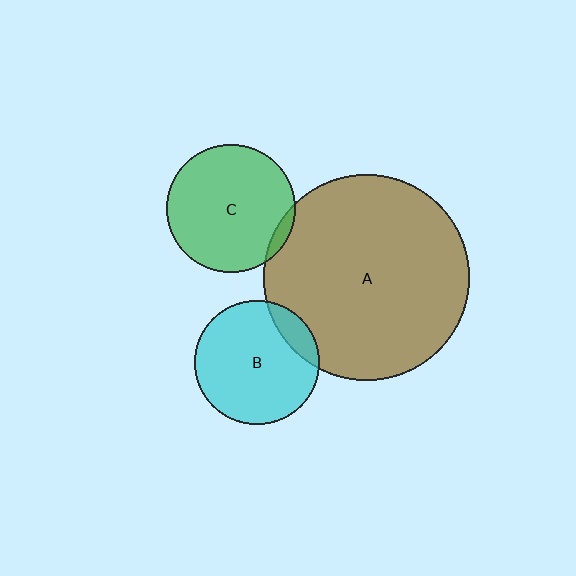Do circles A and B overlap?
Yes.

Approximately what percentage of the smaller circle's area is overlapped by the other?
Approximately 15%.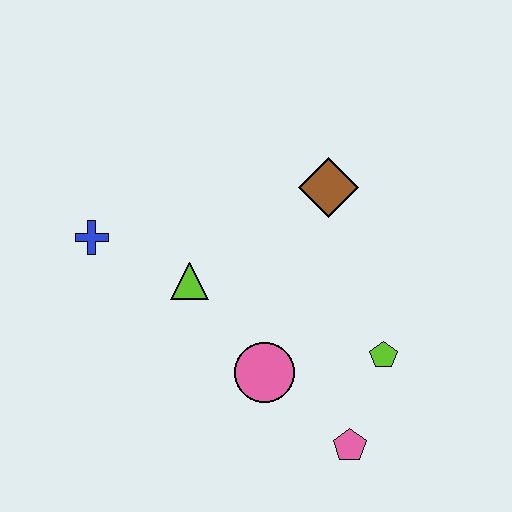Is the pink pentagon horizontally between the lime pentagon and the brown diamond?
Yes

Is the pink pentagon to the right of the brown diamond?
Yes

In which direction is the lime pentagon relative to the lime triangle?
The lime pentagon is to the right of the lime triangle.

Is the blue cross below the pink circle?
No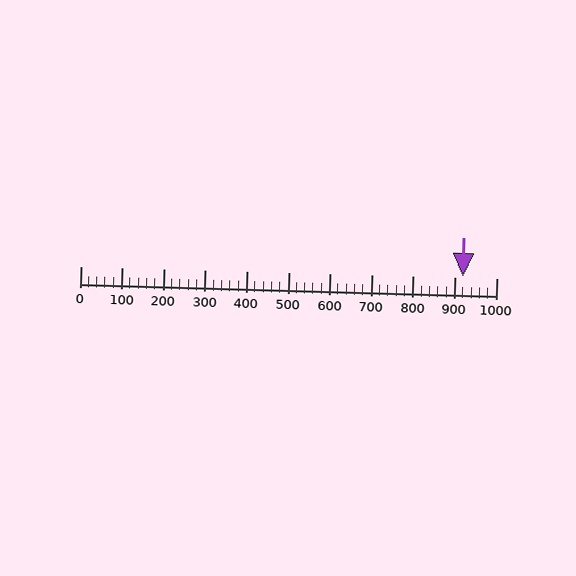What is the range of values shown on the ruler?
The ruler shows values from 0 to 1000.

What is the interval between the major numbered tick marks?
The major tick marks are spaced 100 units apart.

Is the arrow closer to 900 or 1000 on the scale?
The arrow is closer to 900.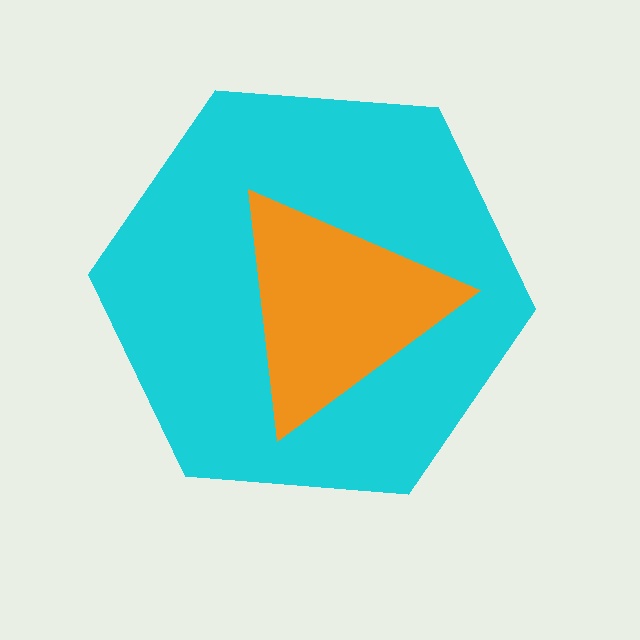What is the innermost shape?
The orange triangle.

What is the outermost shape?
The cyan hexagon.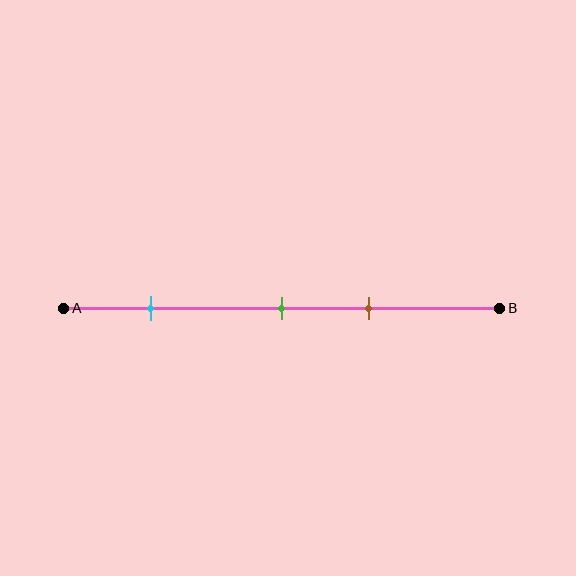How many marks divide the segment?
There are 3 marks dividing the segment.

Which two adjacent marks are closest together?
The green and brown marks are the closest adjacent pair.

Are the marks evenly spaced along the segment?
No, the marks are not evenly spaced.